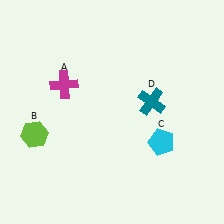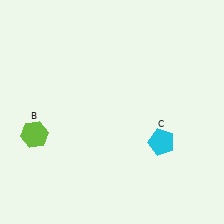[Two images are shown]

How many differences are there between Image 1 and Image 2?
There are 2 differences between the two images.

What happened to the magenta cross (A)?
The magenta cross (A) was removed in Image 2. It was in the top-left area of Image 1.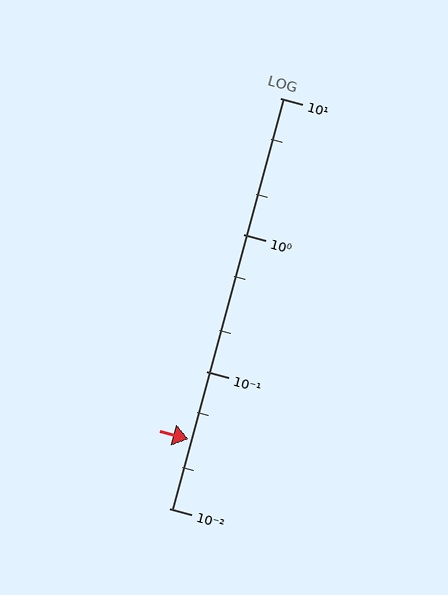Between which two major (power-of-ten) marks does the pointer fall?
The pointer is between 0.01 and 0.1.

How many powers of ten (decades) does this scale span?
The scale spans 3 decades, from 0.01 to 10.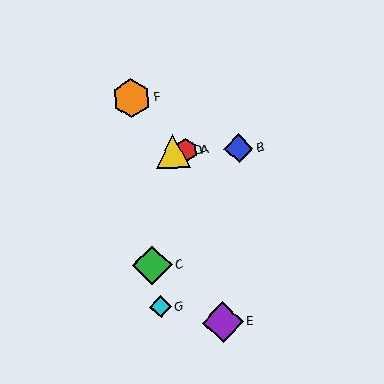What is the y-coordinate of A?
Object A is at y≈150.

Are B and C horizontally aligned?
No, B is at y≈148 and C is at y≈265.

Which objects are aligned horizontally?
Objects A, B, D are aligned horizontally.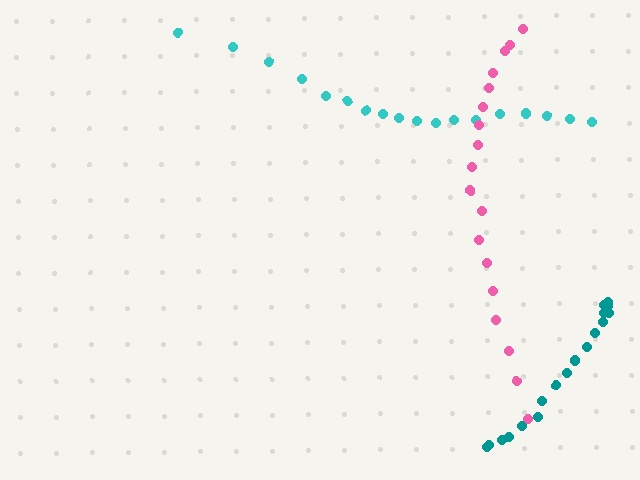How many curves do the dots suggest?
There are 3 distinct paths.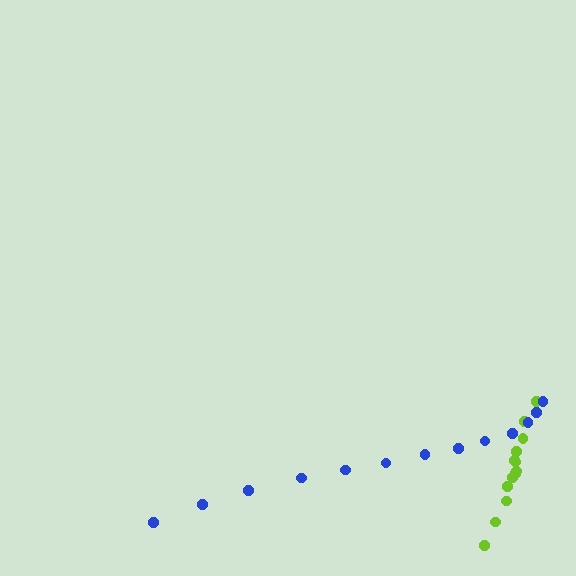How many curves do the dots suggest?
There are 2 distinct paths.